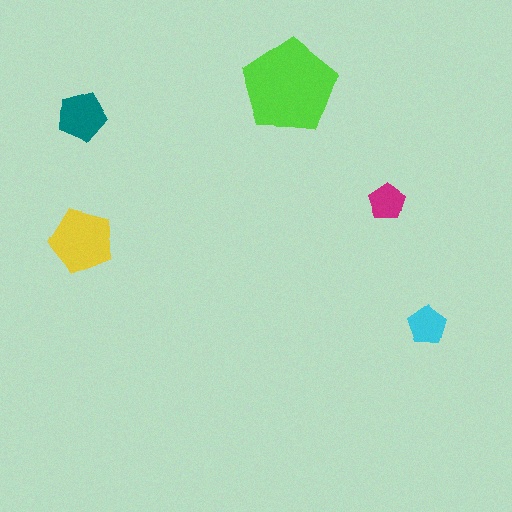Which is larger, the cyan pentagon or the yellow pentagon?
The yellow one.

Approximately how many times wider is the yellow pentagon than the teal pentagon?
About 1.5 times wider.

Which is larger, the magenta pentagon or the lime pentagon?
The lime one.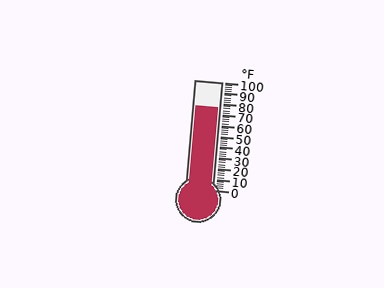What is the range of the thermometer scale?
The thermometer scale ranges from 0°F to 100°F.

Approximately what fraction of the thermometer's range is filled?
The thermometer is filled to approximately 75% of its range.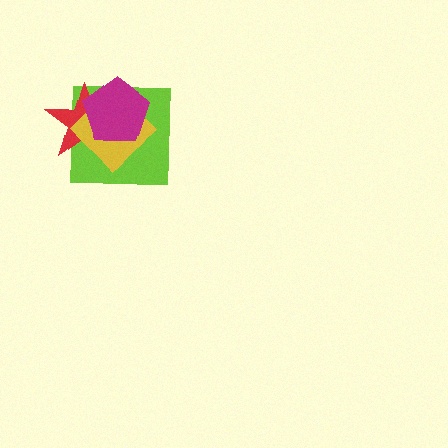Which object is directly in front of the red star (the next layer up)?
The yellow diamond is directly in front of the red star.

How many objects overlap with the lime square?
3 objects overlap with the lime square.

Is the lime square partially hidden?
Yes, it is partially covered by another shape.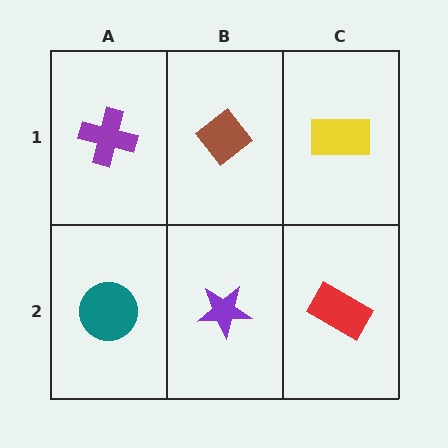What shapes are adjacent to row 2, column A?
A purple cross (row 1, column A), a purple star (row 2, column B).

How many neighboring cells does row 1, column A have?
2.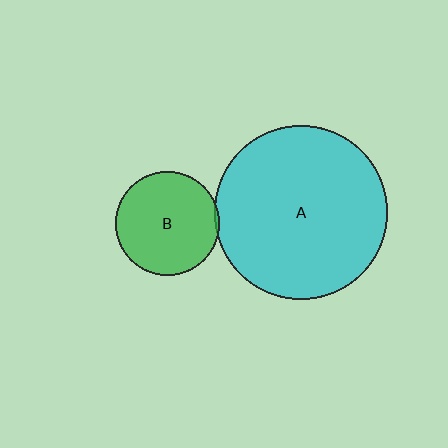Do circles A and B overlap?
Yes.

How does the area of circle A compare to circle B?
Approximately 2.8 times.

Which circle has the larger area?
Circle A (cyan).